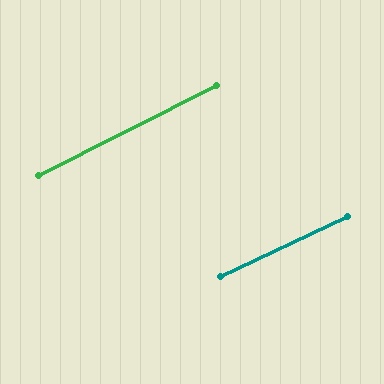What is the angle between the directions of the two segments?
Approximately 1 degree.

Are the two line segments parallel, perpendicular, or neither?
Parallel — their directions differ by only 1.4°.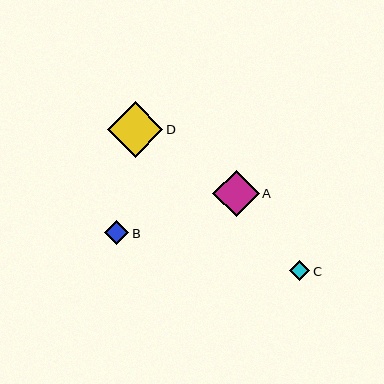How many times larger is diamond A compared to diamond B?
Diamond A is approximately 1.9 times the size of diamond B.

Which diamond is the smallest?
Diamond C is the smallest with a size of approximately 21 pixels.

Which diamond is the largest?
Diamond D is the largest with a size of approximately 55 pixels.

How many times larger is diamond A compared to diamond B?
Diamond A is approximately 1.9 times the size of diamond B.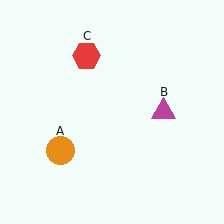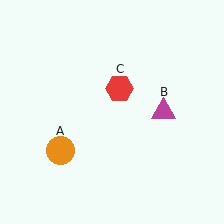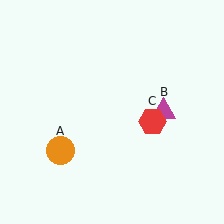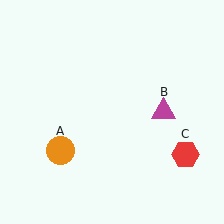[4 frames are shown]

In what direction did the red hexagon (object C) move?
The red hexagon (object C) moved down and to the right.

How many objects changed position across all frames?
1 object changed position: red hexagon (object C).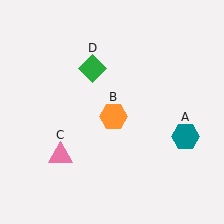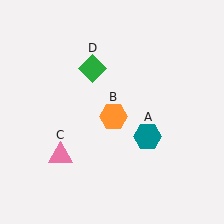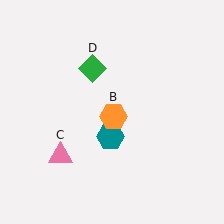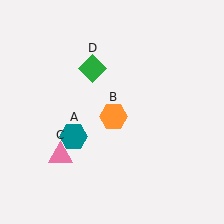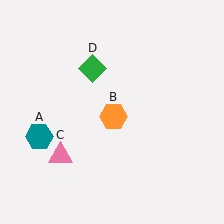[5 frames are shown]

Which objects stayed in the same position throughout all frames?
Orange hexagon (object B) and pink triangle (object C) and green diamond (object D) remained stationary.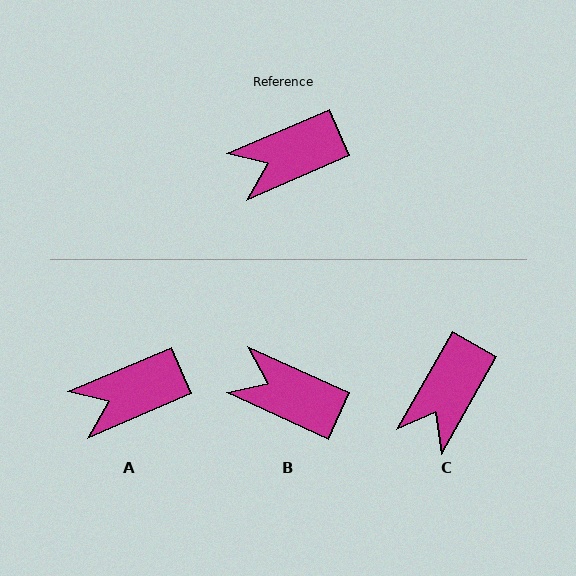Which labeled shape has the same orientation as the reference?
A.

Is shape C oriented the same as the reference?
No, it is off by about 37 degrees.